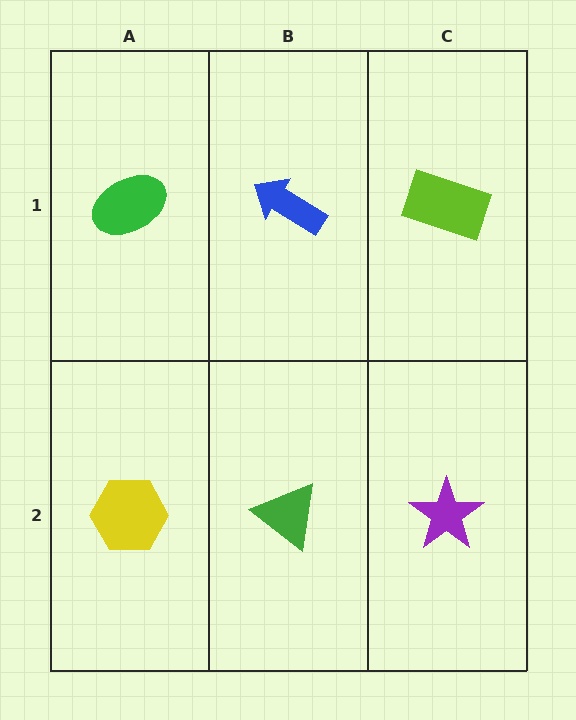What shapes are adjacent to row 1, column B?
A green triangle (row 2, column B), a green ellipse (row 1, column A), a lime rectangle (row 1, column C).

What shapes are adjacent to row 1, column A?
A yellow hexagon (row 2, column A), a blue arrow (row 1, column B).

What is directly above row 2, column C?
A lime rectangle.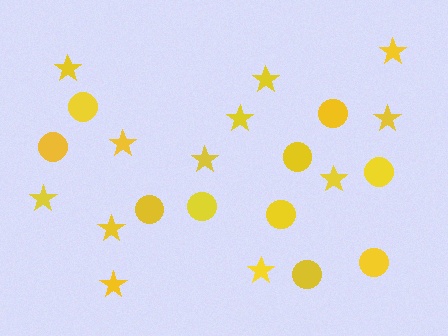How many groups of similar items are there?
There are 2 groups: one group of circles (10) and one group of stars (12).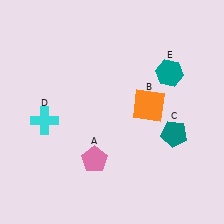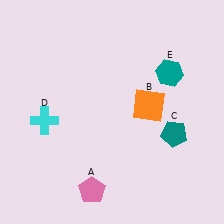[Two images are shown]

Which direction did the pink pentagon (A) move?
The pink pentagon (A) moved down.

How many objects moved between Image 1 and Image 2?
1 object moved between the two images.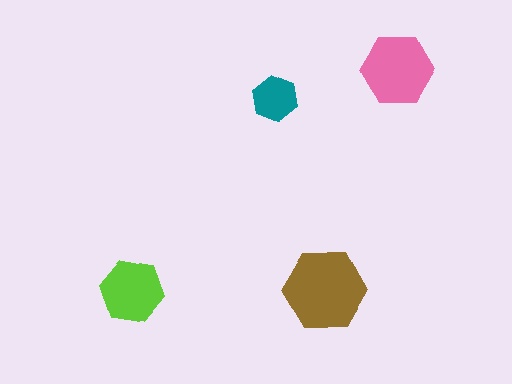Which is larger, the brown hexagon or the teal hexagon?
The brown one.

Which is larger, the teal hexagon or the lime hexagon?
The lime one.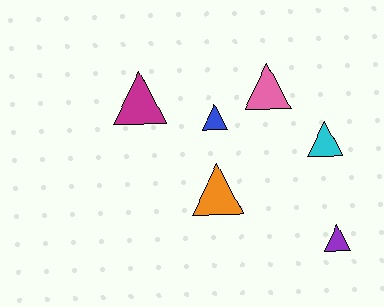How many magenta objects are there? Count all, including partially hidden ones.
There is 1 magenta object.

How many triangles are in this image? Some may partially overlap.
There are 6 triangles.